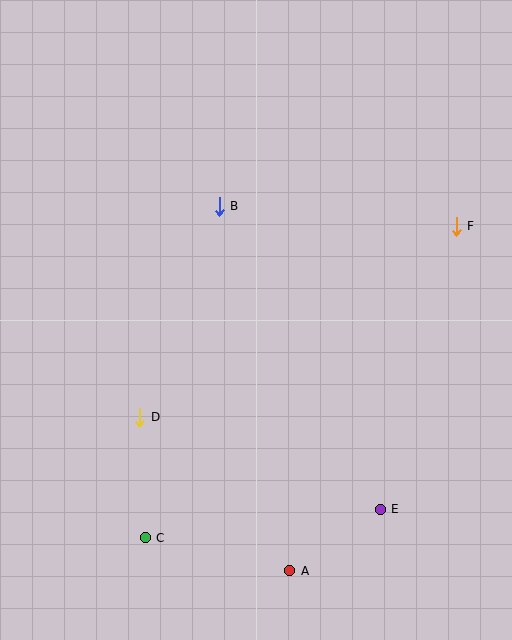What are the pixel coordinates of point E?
Point E is at (380, 509).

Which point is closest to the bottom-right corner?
Point E is closest to the bottom-right corner.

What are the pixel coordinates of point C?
Point C is at (145, 538).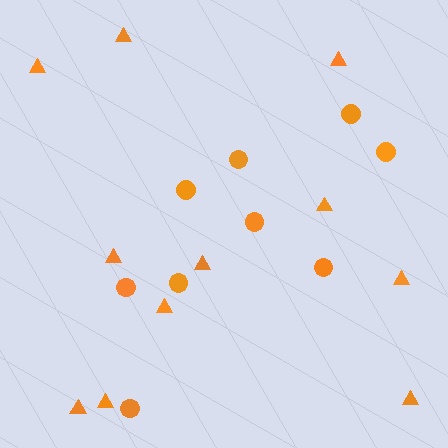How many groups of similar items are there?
There are 2 groups: one group of circles (9) and one group of triangles (11).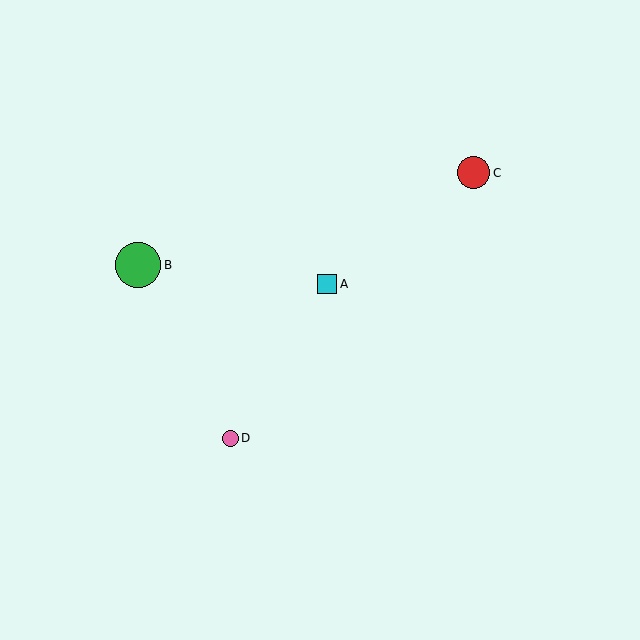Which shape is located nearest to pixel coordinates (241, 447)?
The pink circle (labeled D) at (231, 438) is nearest to that location.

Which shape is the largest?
The green circle (labeled B) is the largest.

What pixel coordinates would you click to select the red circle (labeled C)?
Click at (474, 173) to select the red circle C.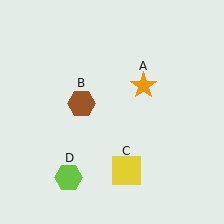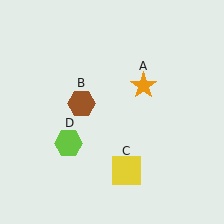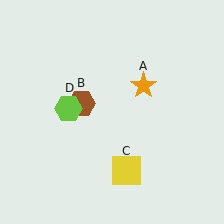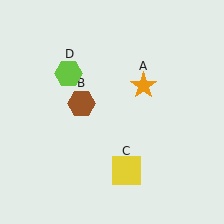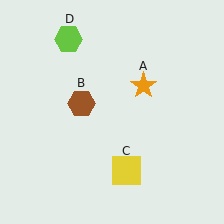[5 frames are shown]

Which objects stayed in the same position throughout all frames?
Orange star (object A) and brown hexagon (object B) and yellow square (object C) remained stationary.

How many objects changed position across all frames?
1 object changed position: lime hexagon (object D).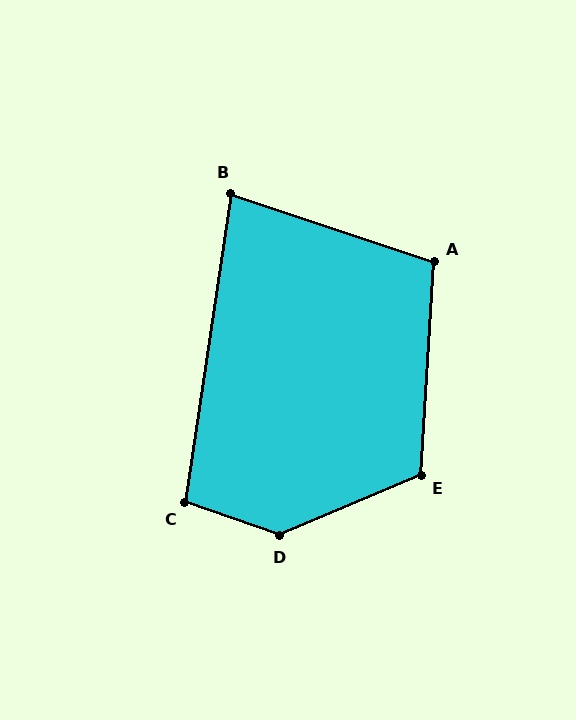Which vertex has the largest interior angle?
D, at approximately 137 degrees.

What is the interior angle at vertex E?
Approximately 117 degrees (obtuse).